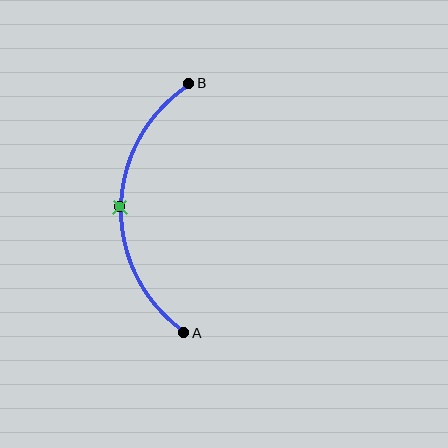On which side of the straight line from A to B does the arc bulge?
The arc bulges to the left of the straight line connecting A and B.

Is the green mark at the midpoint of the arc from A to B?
Yes. The green mark lies on the arc at equal arc-length from both A and B — it is the arc midpoint.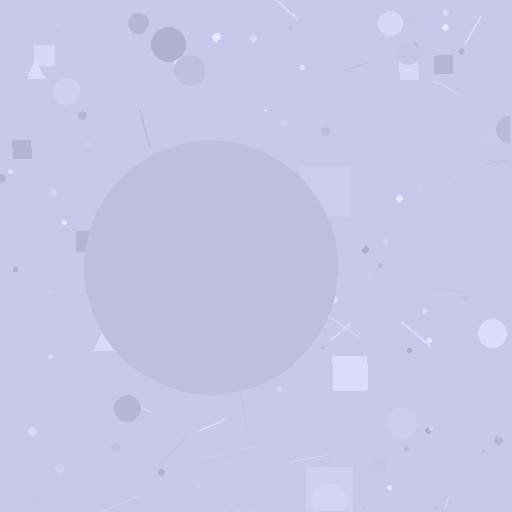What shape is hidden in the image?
A circle is hidden in the image.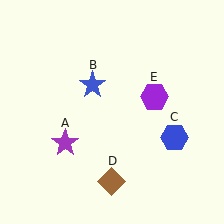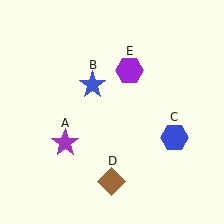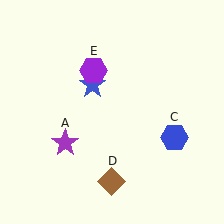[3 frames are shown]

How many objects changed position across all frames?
1 object changed position: purple hexagon (object E).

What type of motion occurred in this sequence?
The purple hexagon (object E) rotated counterclockwise around the center of the scene.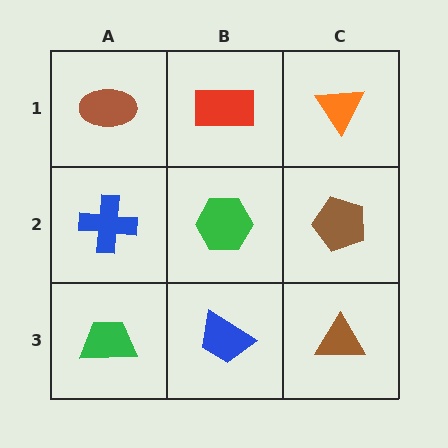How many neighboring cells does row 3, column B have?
3.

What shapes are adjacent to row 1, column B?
A green hexagon (row 2, column B), a brown ellipse (row 1, column A), an orange triangle (row 1, column C).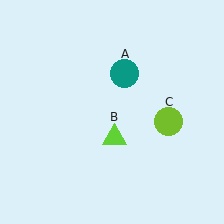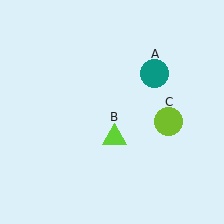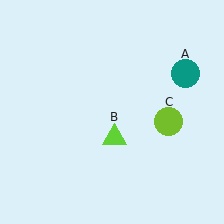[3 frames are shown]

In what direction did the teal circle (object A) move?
The teal circle (object A) moved right.